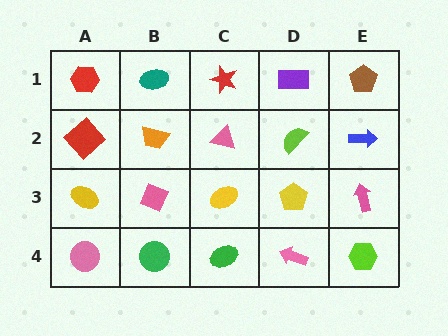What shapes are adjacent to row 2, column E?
A brown pentagon (row 1, column E), a pink arrow (row 3, column E), a lime semicircle (row 2, column D).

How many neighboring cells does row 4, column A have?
2.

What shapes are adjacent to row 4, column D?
A yellow pentagon (row 3, column D), a green ellipse (row 4, column C), a lime hexagon (row 4, column E).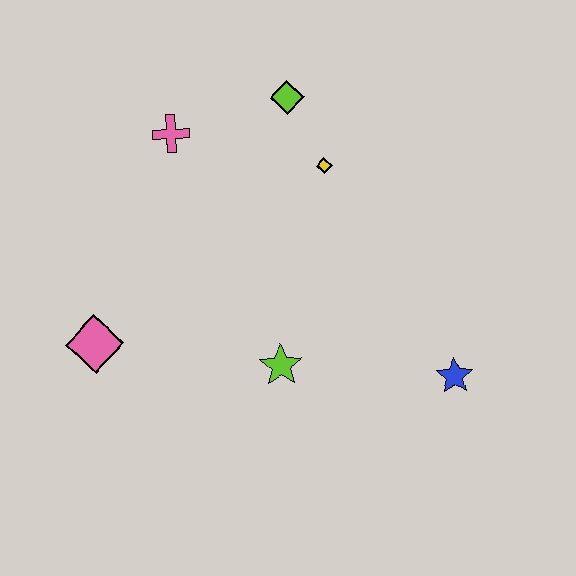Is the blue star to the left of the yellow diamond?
No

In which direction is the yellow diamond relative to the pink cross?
The yellow diamond is to the right of the pink cross.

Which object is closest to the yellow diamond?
The lime diamond is closest to the yellow diamond.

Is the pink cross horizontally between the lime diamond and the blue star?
No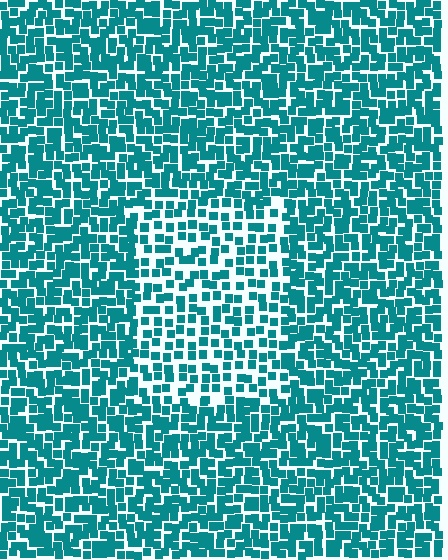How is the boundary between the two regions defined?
The boundary is defined by a change in element density (approximately 1.7x ratio). All elements are the same color, size, and shape.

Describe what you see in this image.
The image contains small teal elements arranged at two different densities. A rectangle-shaped region is visible where the elements are less densely packed than the surrounding area.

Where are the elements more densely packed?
The elements are more densely packed outside the rectangle boundary.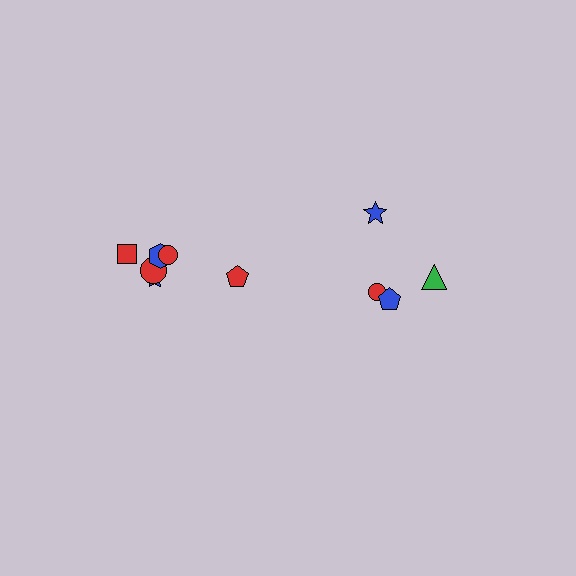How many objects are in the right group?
There are 4 objects.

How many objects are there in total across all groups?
There are 10 objects.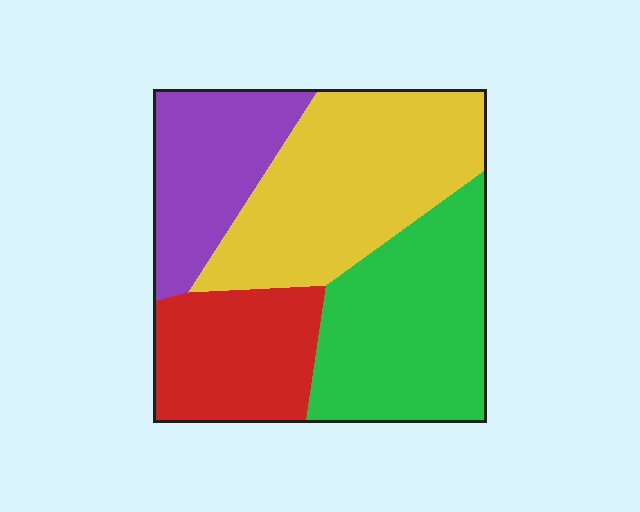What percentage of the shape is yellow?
Yellow takes up about one third (1/3) of the shape.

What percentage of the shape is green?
Green covers roughly 30% of the shape.